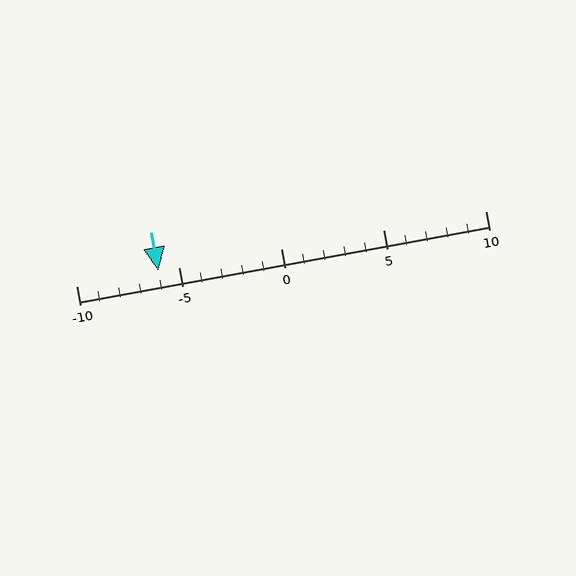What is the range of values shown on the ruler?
The ruler shows values from -10 to 10.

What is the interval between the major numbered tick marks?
The major tick marks are spaced 5 units apart.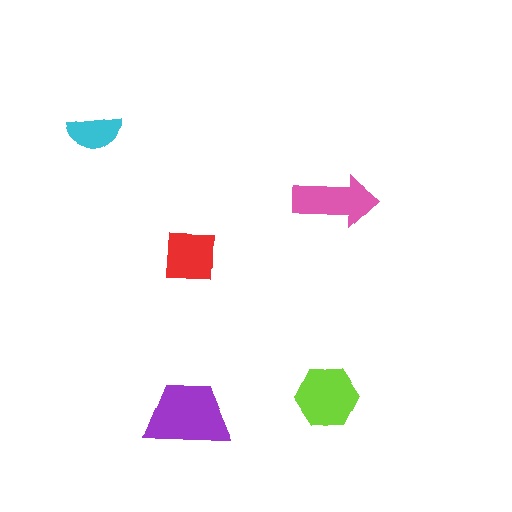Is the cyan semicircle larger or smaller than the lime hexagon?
Smaller.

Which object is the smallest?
The cyan semicircle.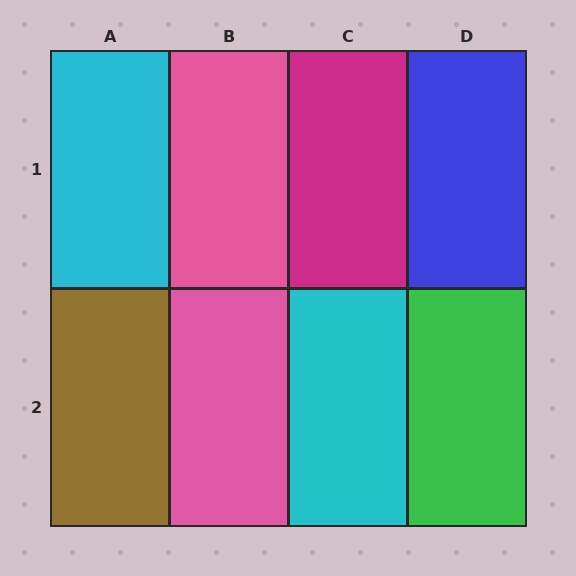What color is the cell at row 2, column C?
Cyan.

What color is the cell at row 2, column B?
Pink.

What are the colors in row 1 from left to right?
Cyan, pink, magenta, blue.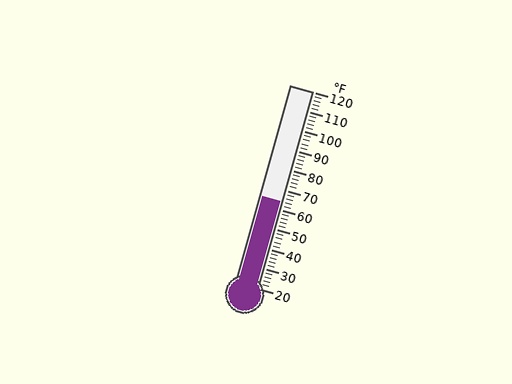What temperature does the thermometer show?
The thermometer shows approximately 64°F.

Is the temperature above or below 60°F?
The temperature is above 60°F.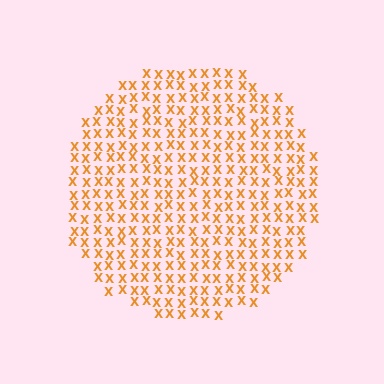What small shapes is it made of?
It is made of small letter X's.